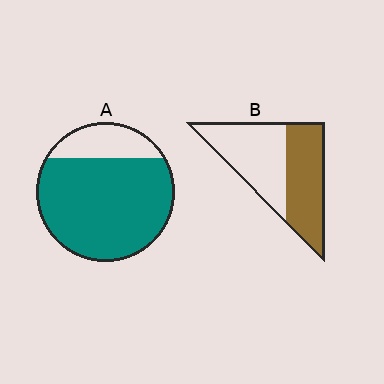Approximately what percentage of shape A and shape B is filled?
A is approximately 80% and B is approximately 50%.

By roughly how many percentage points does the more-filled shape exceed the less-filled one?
By roughly 30 percentage points (A over B).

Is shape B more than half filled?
Roughly half.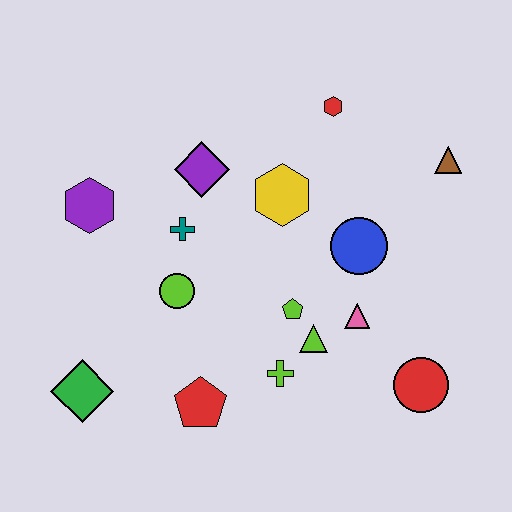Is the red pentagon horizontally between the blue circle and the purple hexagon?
Yes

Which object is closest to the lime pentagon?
The lime triangle is closest to the lime pentagon.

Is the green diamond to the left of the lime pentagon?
Yes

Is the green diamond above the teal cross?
No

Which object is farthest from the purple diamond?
The red circle is farthest from the purple diamond.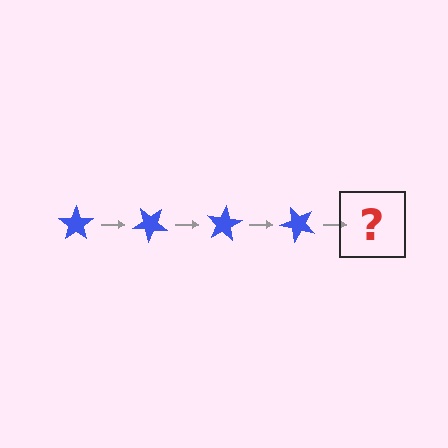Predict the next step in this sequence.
The next step is a blue star rotated 160 degrees.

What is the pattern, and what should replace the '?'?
The pattern is that the star rotates 40 degrees each step. The '?' should be a blue star rotated 160 degrees.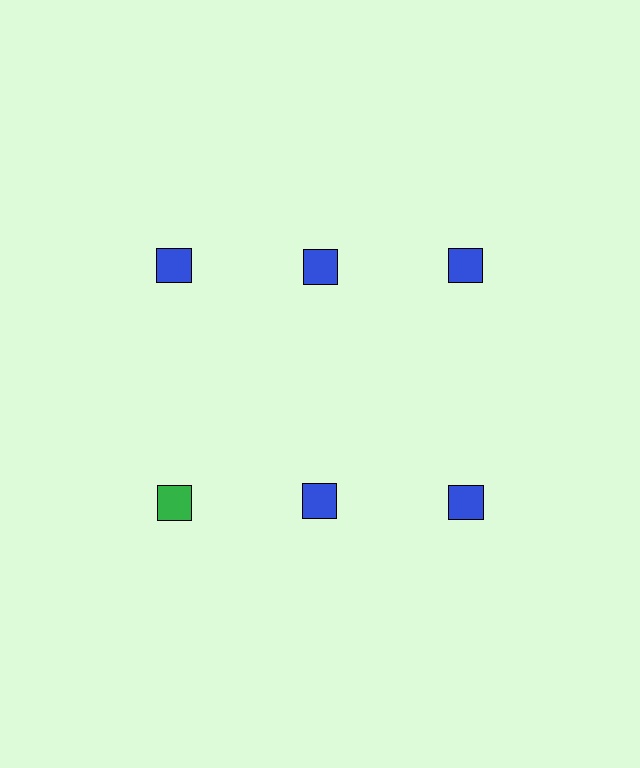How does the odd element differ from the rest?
It has a different color: green instead of blue.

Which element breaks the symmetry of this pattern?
The green square in the second row, leftmost column breaks the symmetry. All other shapes are blue squares.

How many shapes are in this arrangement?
There are 6 shapes arranged in a grid pattern.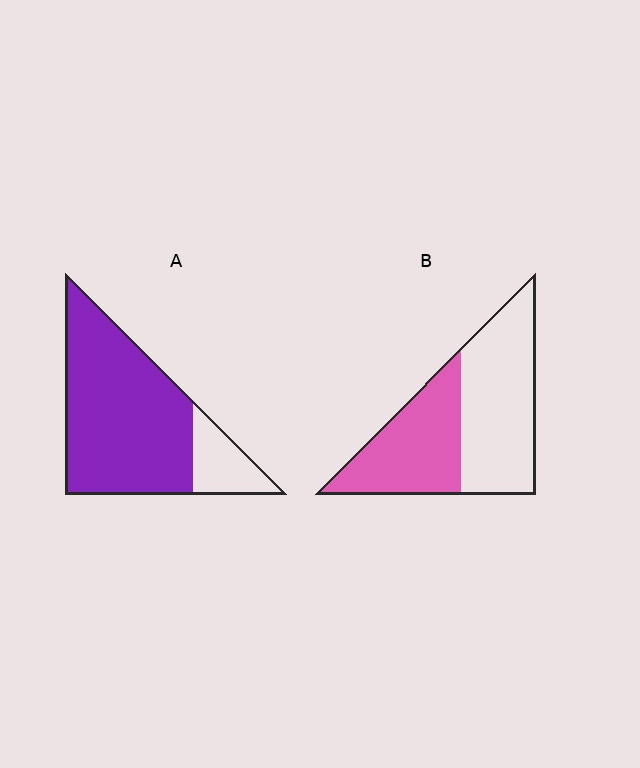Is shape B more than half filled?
No.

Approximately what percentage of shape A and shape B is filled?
A is approximately 80% and B is approximately 45%.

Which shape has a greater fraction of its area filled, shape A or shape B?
Shape A.